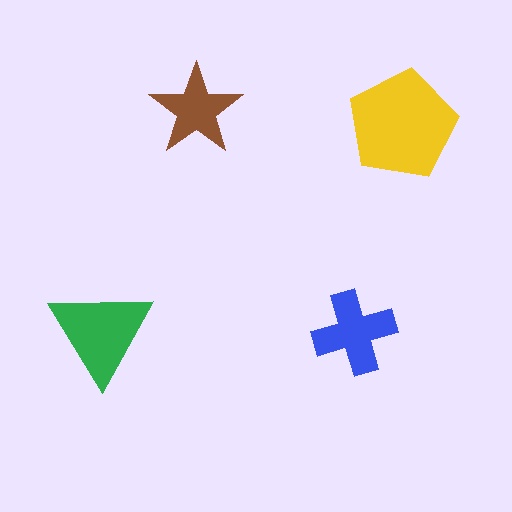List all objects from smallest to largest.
The brown star, the blue cross, the green triangle, the yellow pentagon.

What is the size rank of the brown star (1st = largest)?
4th.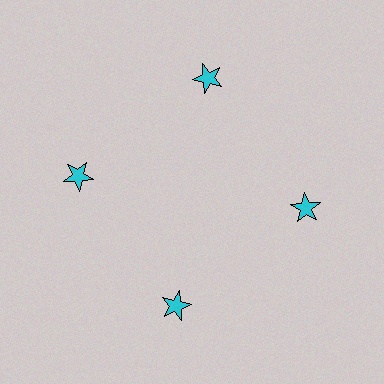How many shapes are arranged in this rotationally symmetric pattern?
There are 4 shapes, arranged in 4 groups of 1.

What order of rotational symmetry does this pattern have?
This pattern has 4-fold rotational symmetry.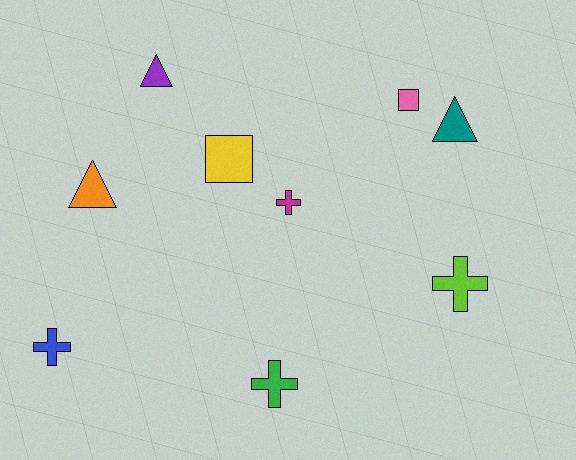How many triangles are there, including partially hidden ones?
There are 3 triangles.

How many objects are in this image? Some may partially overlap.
There are 9 objects.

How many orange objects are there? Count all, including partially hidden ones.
There is 1 orange object.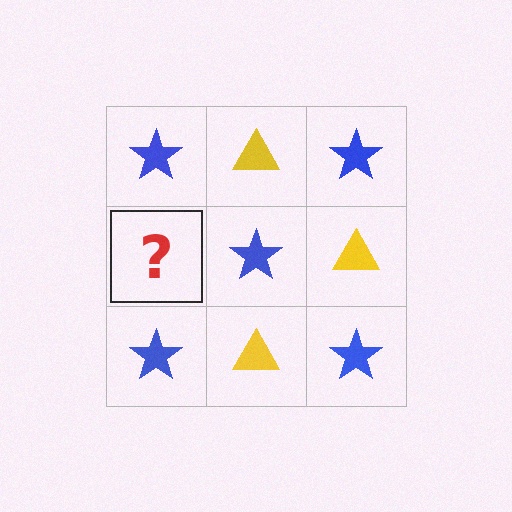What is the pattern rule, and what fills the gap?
The rule is that it alternates blue star and yellow triangle in a checkerboard pattern. The gap should be filled with a yellow triangle.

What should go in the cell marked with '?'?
The missing cell should contain a yellow triangle.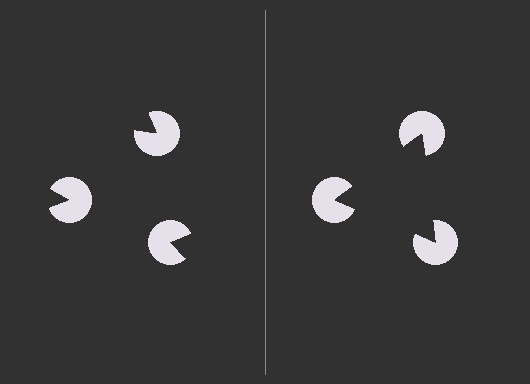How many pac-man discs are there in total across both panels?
6 — 3 on each side.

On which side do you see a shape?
An illusory triangle appears on the right side. On the left side the wedge cuts are rotated, so no coherent shape forms.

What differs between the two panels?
The pac-man discs are positioned identically on both sides; only the wedge orientations differ. On the right they align to a triangle; on the left they are misaligned.